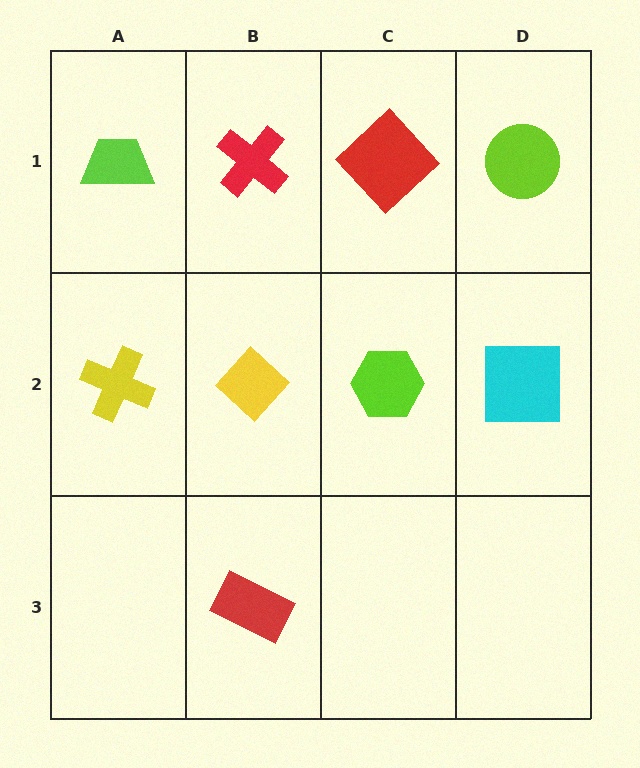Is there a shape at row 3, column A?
No, that cell is empty.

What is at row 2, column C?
A lime hexagon.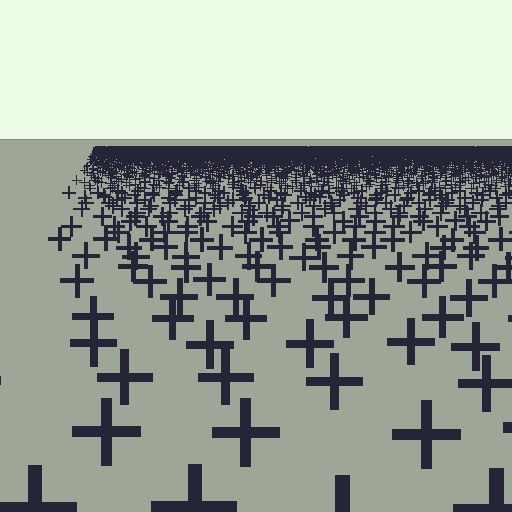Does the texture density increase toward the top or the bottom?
Density increases toward the top.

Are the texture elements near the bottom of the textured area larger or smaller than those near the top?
Larger. Near the bottom, elements are closer to the viewer and appear at a bigger on-screen size.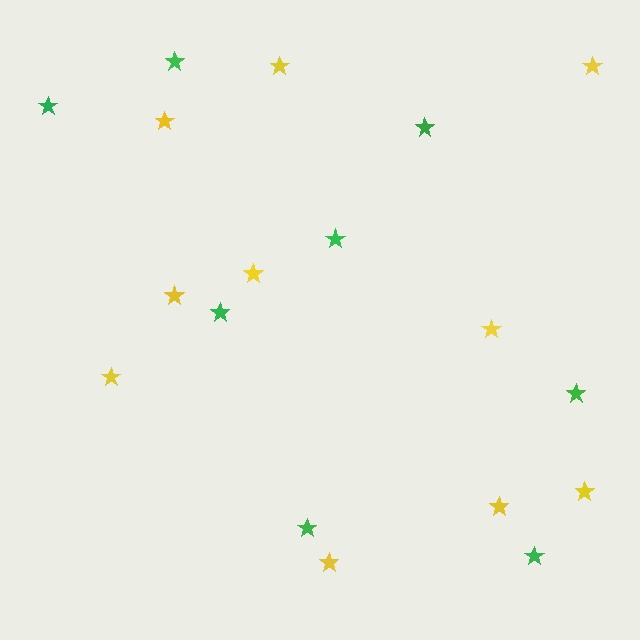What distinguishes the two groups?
There are 2 groups: one group of green stars (8) and one group of yellow stars (10).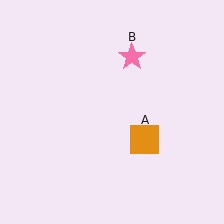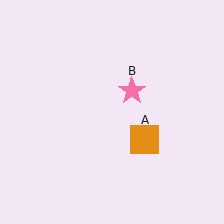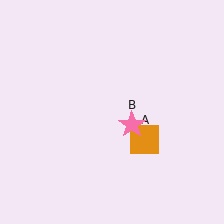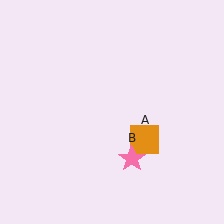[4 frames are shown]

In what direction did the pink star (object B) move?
The pink star (object B) moved down.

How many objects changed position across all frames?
1 object changed position: pink star (object B).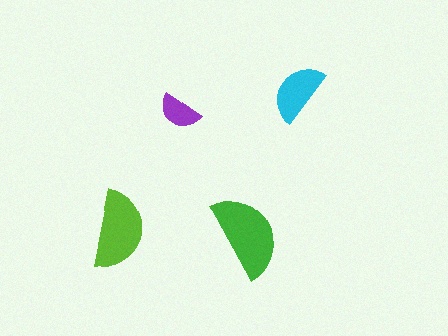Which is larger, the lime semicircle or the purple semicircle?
The lime one.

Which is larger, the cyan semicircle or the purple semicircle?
The cyan one.